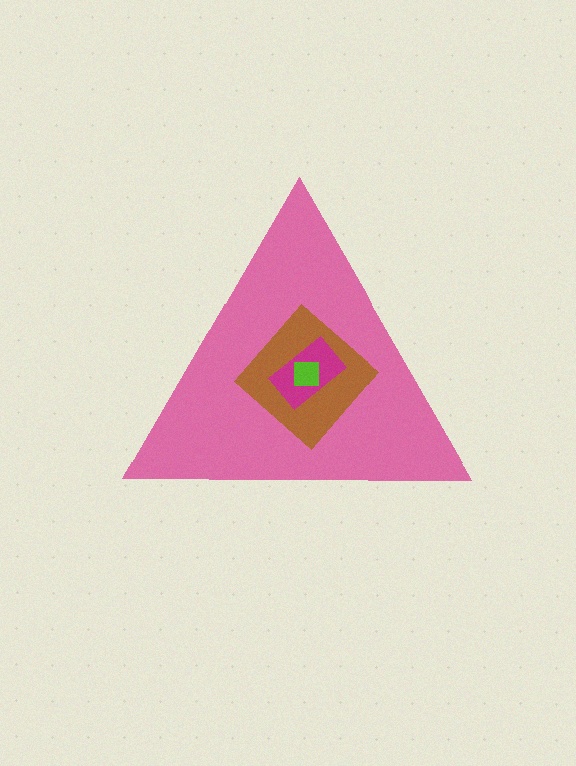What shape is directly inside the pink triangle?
The brown diamond.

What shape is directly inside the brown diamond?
The magenta rectangle.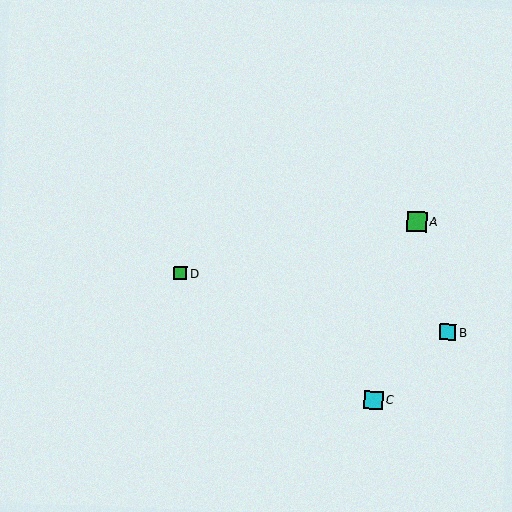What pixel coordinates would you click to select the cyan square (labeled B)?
Click at (448, 332) to select the cyan square B.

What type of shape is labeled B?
Shape B is a cyan square.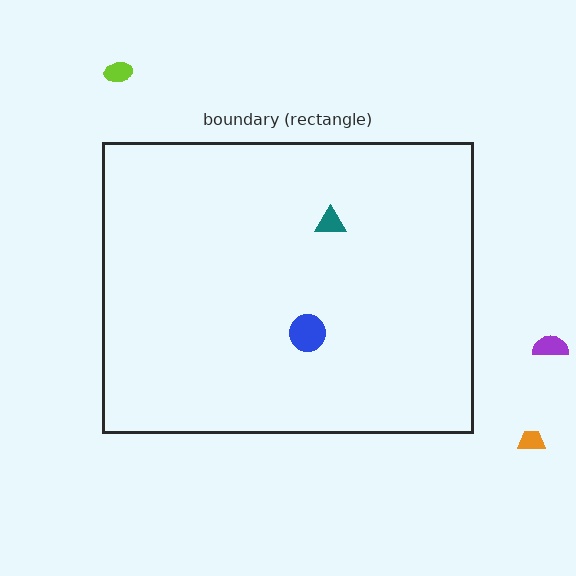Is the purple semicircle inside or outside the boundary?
Outside.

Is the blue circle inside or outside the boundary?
Inside.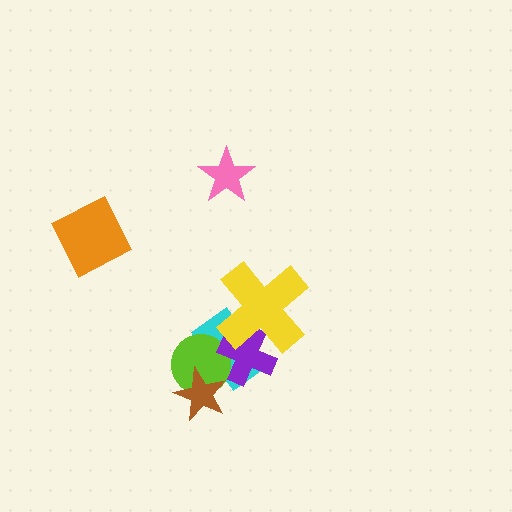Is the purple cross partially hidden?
Yes, it is partially covered by another shape.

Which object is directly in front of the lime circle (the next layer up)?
The brown star is directly in front of the lime circle.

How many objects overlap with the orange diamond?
0 objects overlap with the orange diamond.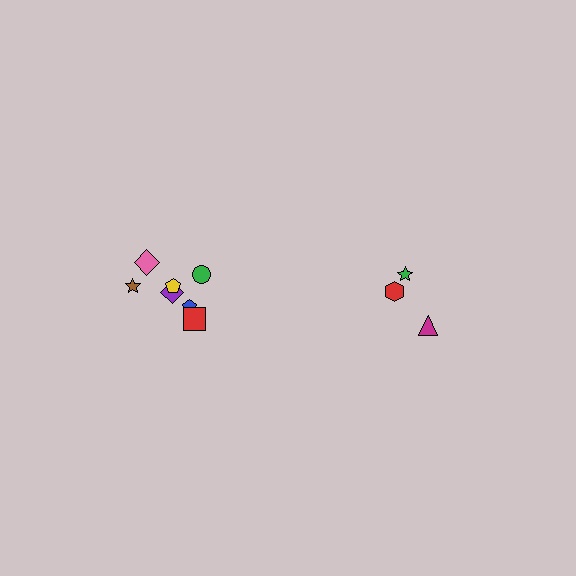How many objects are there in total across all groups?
There are 10 objects.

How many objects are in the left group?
There are 7 objects.